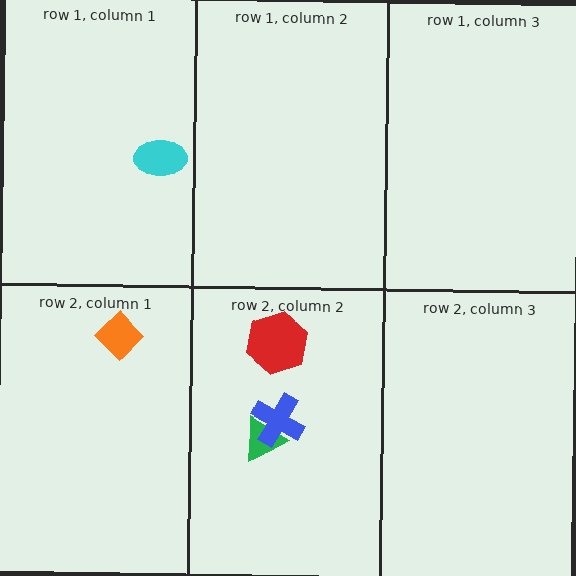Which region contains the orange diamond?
The row 2, column 1 region.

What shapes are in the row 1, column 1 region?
The cyan ellipse.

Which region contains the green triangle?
The row 2, column 2 region.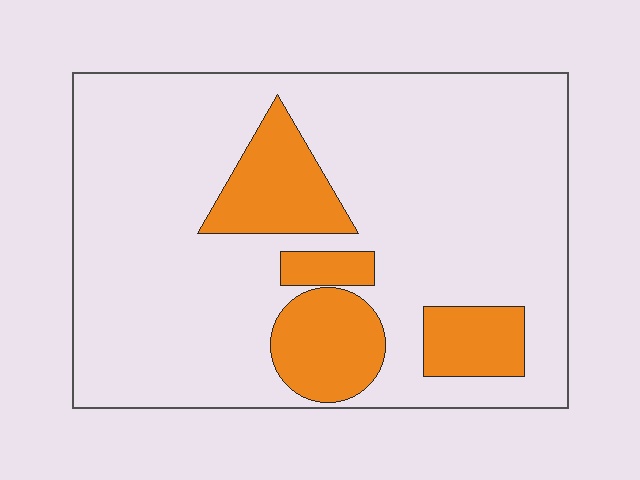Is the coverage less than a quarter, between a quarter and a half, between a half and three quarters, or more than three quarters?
Less than a quarter.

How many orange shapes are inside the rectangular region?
4.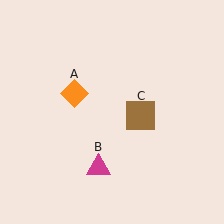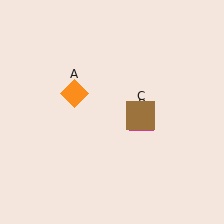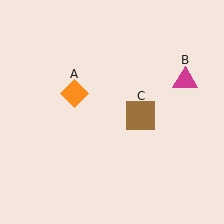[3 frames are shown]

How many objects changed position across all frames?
1 object changed position: magenta triangle (object B).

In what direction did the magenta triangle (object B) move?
The magenta triangle (object B) moved up and to the right.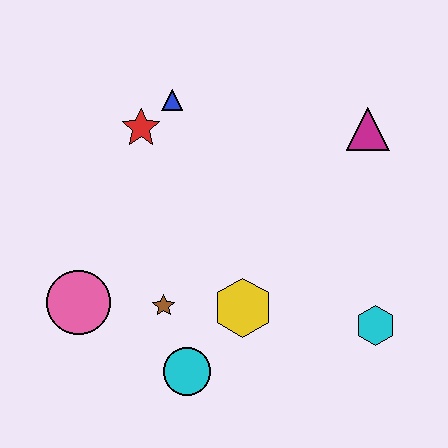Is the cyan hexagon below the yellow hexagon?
Yes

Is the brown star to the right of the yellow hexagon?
No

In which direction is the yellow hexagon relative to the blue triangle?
The yellow hexagon is below the blue triangle.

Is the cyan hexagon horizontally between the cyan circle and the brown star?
No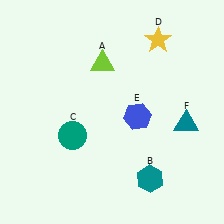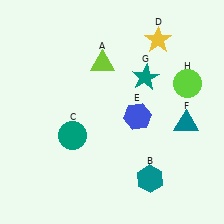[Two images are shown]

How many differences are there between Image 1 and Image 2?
There are 2 differences between the two images.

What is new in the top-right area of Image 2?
A teal star (G) was added in the top-right area of Image 2.